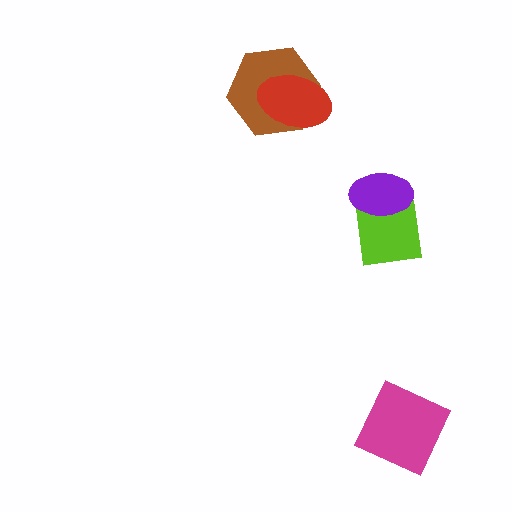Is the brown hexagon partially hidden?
Yes, it is partially covered by another shape.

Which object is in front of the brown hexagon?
The red ellipse is in front of the brown hexagon.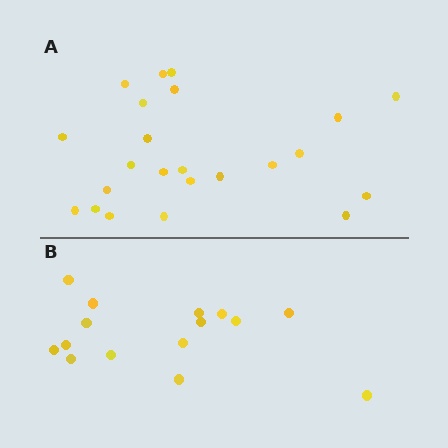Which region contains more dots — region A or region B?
Region A (the top region) has more dots.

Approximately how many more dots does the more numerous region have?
Region A has roughly 8 or so more dots than region B.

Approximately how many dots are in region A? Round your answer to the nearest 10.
About 20 dots. (The exact count is 23, which rounds to 20.)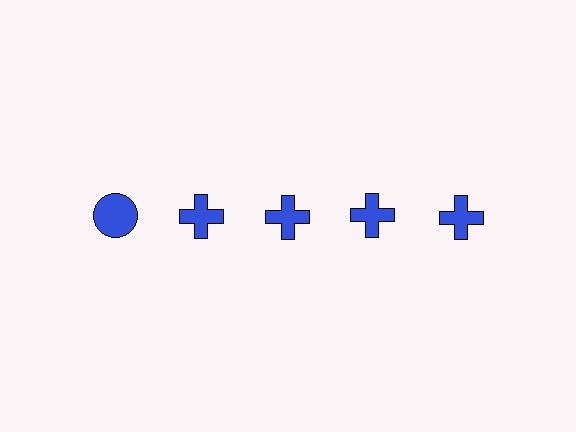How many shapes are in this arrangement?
There are 5 shapes arranged in a grid pattern.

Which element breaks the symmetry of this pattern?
The blue circle in the top row, leftmost column breaks the symmetry. All other shapes are blue crosses.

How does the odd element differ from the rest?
It has a different shape: circle instead of cross.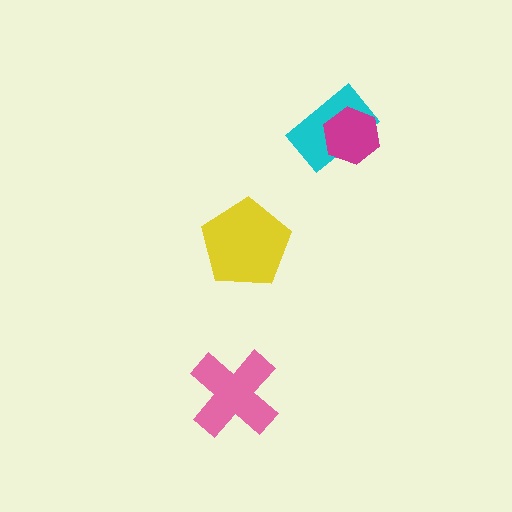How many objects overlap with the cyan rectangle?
1 object overlaps with the cyan rectangle.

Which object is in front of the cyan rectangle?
The magenta hexagon is in front of the cyan rectangle.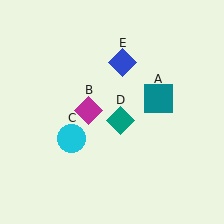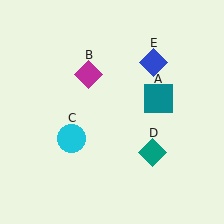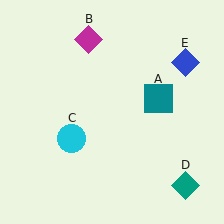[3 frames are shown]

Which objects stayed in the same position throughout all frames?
Teal square (object A) and cyan circle (object C) remained stationary.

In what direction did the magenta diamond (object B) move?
The magenta diamond (object B) moved up.